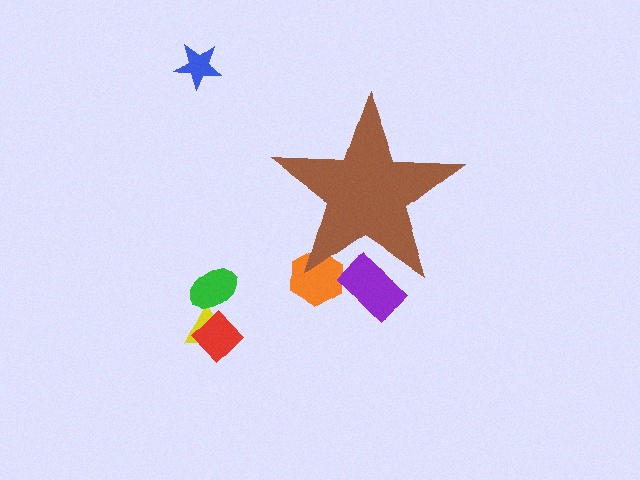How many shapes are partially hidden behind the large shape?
2 shapes are partially hidden.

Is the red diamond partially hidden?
No, the red diamond is fully visible.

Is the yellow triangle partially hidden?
No, the yellow triangle is fully visible.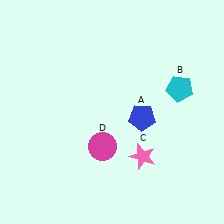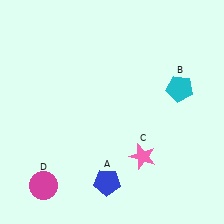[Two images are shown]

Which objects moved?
The objects that moved are: the blue pentagon (A), the magenta circle (D).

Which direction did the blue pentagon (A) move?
The blue pentagon (A) moved down.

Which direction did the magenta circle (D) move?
The magenta circle (D) moved left.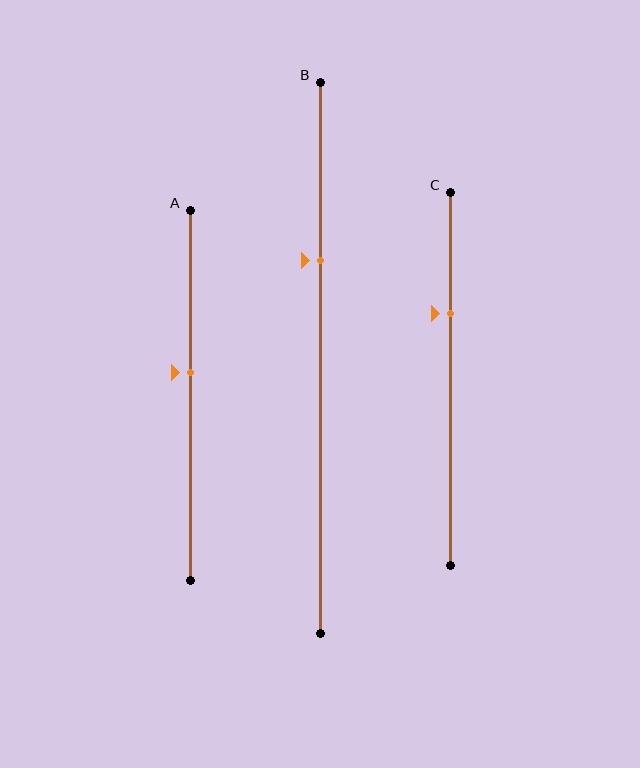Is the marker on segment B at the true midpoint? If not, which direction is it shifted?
No, the marker on segment B is shifted upward by about 18% of the segment length.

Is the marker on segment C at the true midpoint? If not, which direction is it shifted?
No, the marker on segment C is shifted upward by about 18% of the segment length.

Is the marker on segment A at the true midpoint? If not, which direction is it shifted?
No, the marker on segment A is shifted upward by about 6% of the segment length.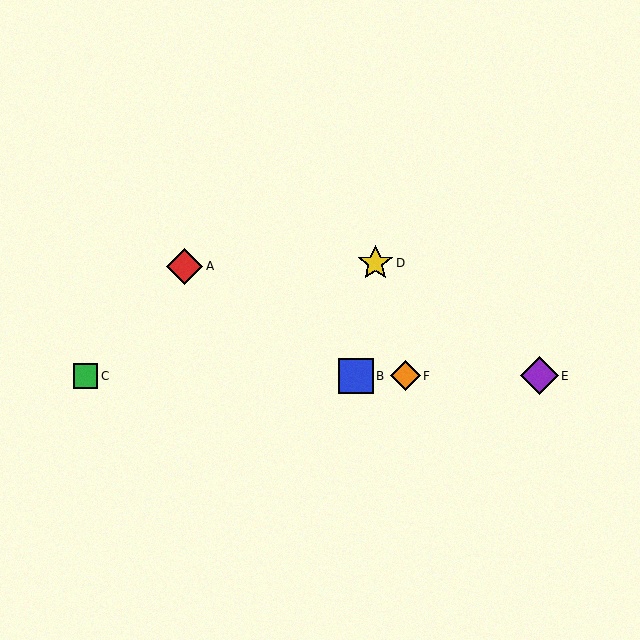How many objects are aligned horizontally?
4 objects (B, C, E, F) are aligned horizontally.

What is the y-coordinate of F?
Object F is at y≈376.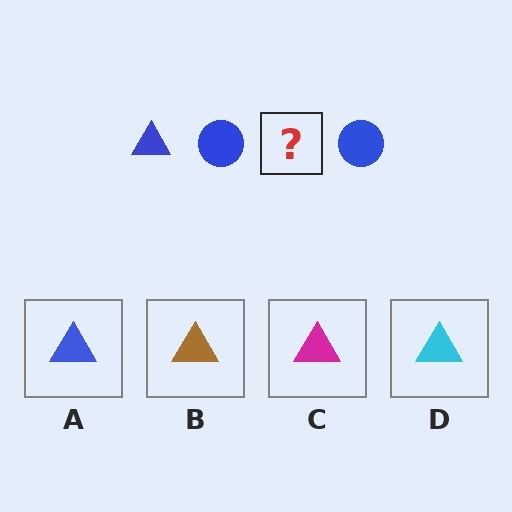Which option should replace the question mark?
Option A.